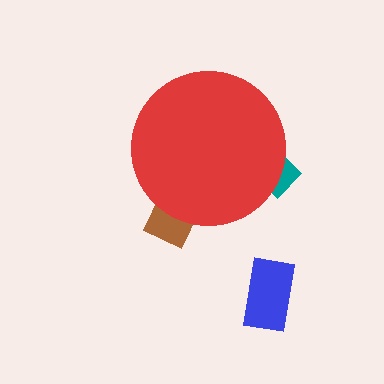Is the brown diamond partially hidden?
Yes, the brown diamond is partially hidden behind the red circle.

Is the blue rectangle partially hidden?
No, the blue rectangle is fully visible.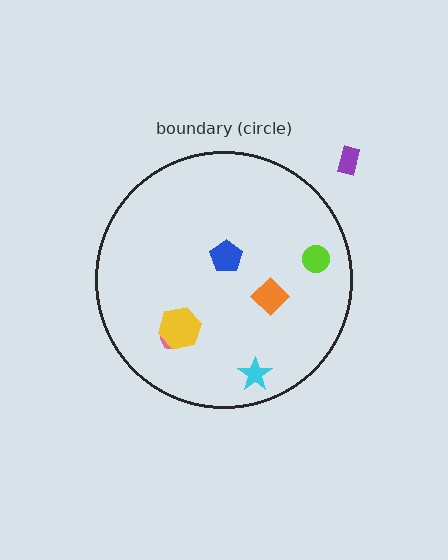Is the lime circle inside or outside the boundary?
Inside.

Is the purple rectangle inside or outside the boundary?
Outside.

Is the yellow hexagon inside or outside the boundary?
Inside.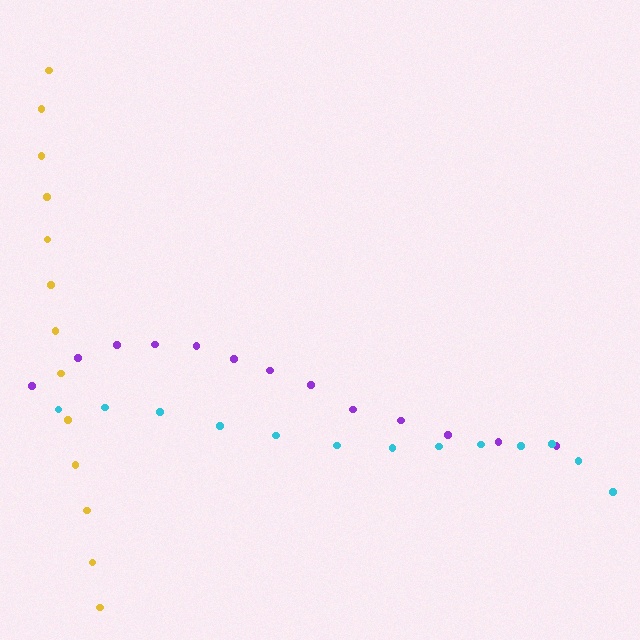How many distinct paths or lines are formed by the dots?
There are 3 distinct paths.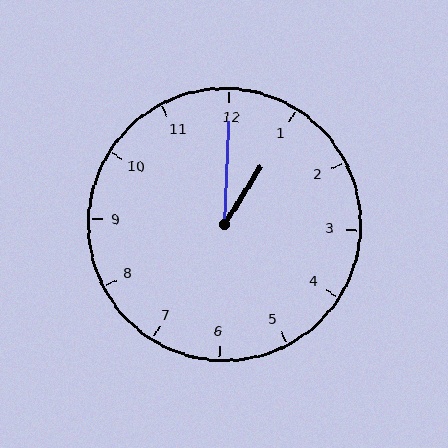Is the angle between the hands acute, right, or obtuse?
It is acute.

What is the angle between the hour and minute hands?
Approximately 30 degrees.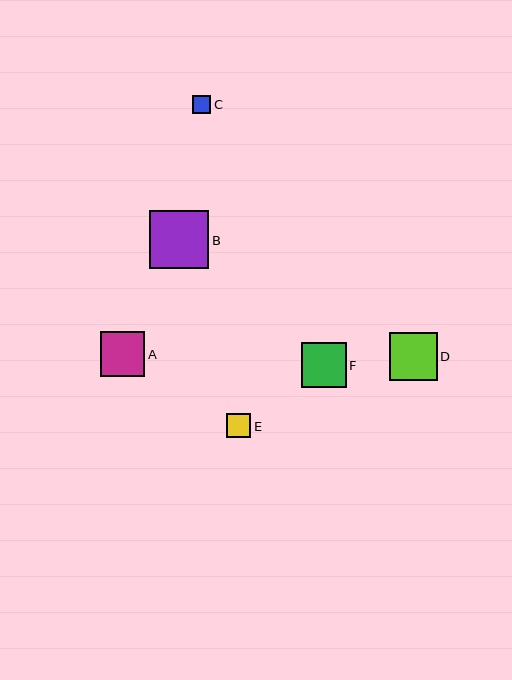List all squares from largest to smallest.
From largest to smallest: B, D, F, A, E, C.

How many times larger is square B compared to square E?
Square B is approximately 2.4 times the size of square E.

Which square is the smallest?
Square C is the smallest with a size of approximately 18 pixels.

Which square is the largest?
Square B is the largest with a size of approximately 59 pixels.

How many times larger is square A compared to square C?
Square A is approximately 2.5 times the size of square C.